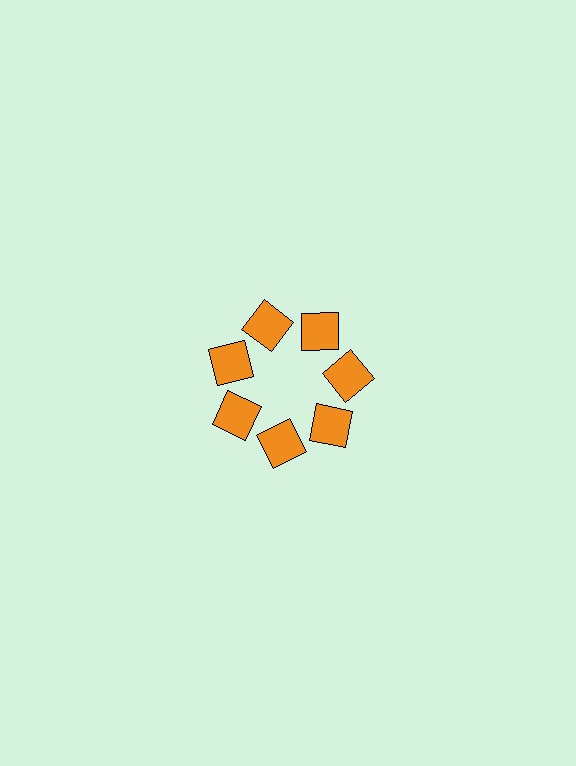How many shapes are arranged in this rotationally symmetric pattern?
There are 7 shapes, arranged in 7 groups of 1.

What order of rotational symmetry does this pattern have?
This pattern has 7-fold rotational symmetry.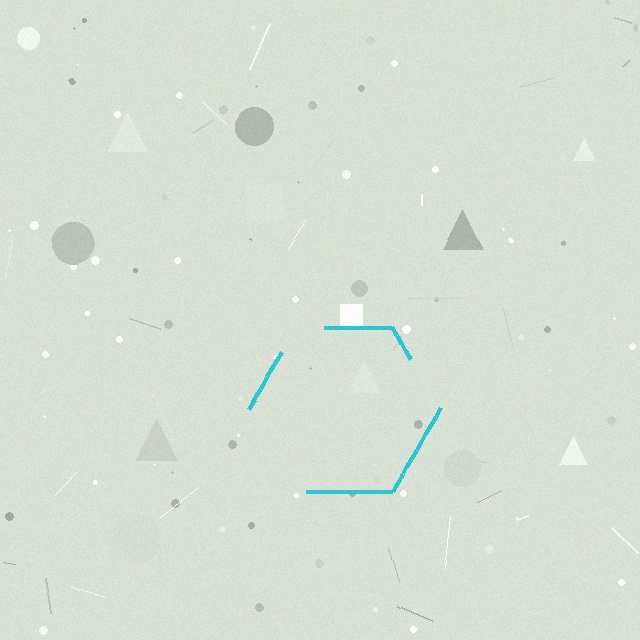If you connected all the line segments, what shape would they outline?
They would outline a hexagon.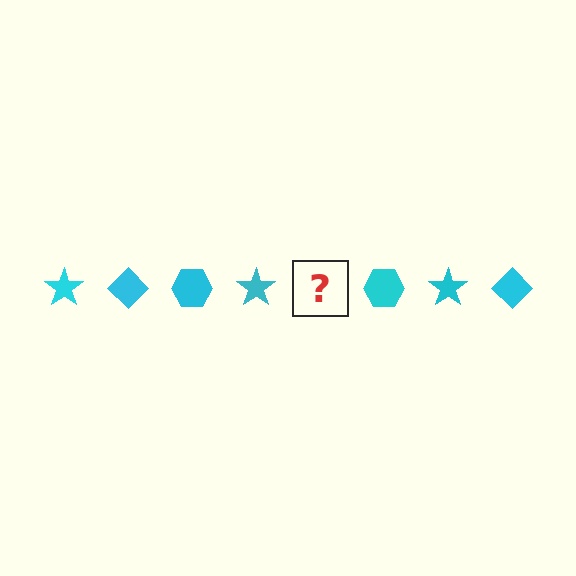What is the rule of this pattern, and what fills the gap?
The rule is that the pattern cycles through star, diamond, hexagon shapes in cyan. The gap should be filled with a cyan diamond.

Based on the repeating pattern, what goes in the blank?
The blank should be a cyan diamond.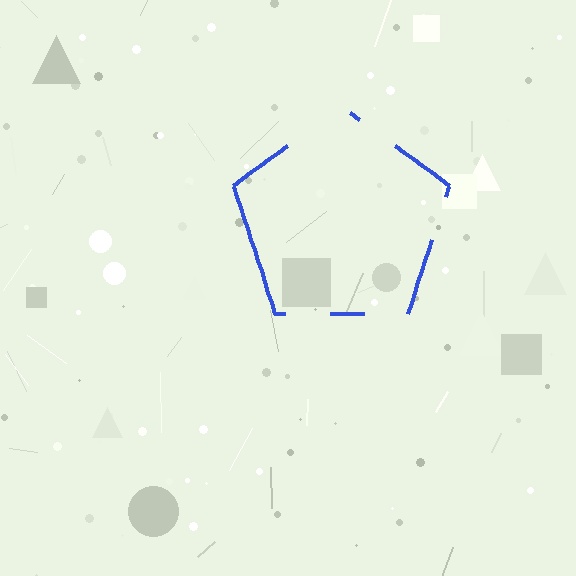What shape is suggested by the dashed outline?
The dashed outline suggests a pentagon.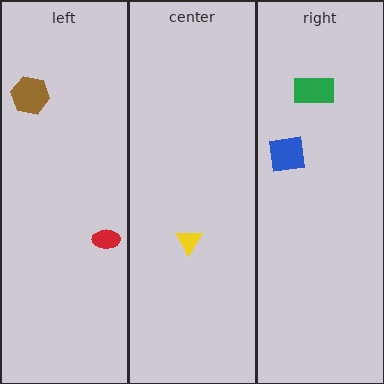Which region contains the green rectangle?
The right region.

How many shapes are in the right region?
2.